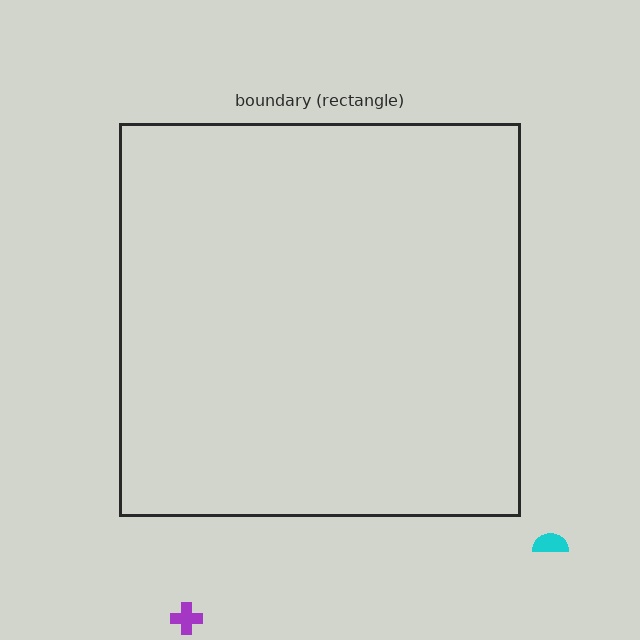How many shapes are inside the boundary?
0 inside, 2 outside.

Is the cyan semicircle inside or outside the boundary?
Outside.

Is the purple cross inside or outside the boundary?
Outside.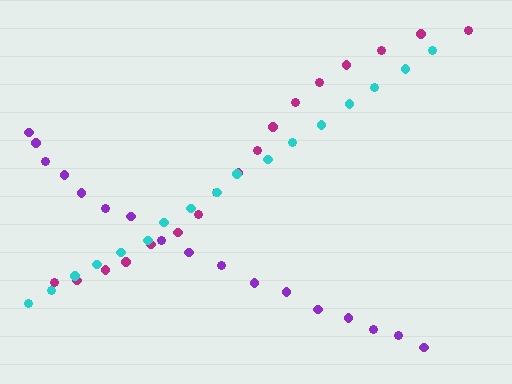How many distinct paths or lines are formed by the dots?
There are 3 distinct paths.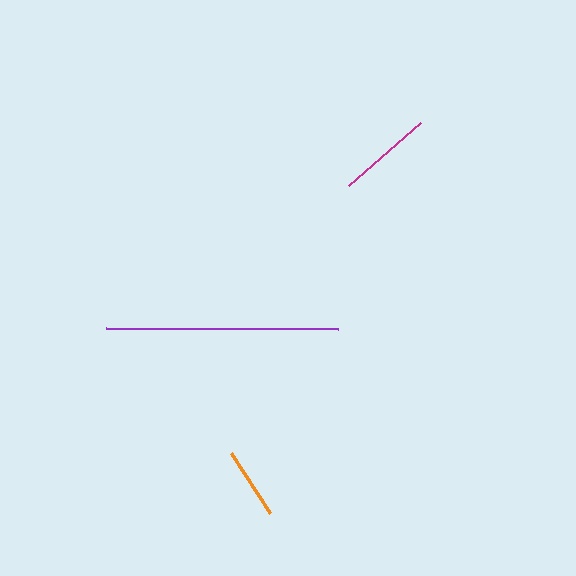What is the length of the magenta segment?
The magenta segment is approximately 96 pixels long.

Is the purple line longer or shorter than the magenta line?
The purple line is longer than the magenta line.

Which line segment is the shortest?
The orange line is the shortest at approximately 71 pixels.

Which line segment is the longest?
The purple line is the longest at approximately 232 pixels.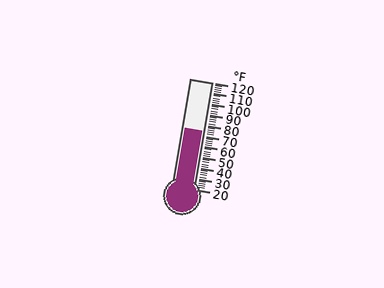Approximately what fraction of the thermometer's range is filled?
The thermometer is filled to approximately 55% of its range.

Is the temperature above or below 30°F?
The temperature is above 30°F.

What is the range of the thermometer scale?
The thermometer scale ranges from 20°F to 120°F.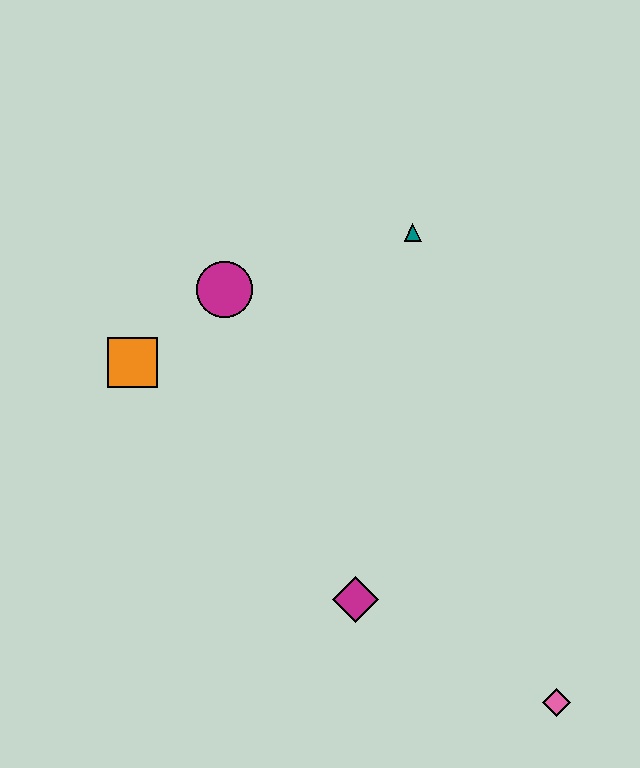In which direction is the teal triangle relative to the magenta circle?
The teal triangle is to the right of the magenta circle.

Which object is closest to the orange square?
The magenta circle is closest to the orange square.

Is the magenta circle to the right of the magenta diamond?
No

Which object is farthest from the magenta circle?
The pink diamond is farthest from the magenta circle.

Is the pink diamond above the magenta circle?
No